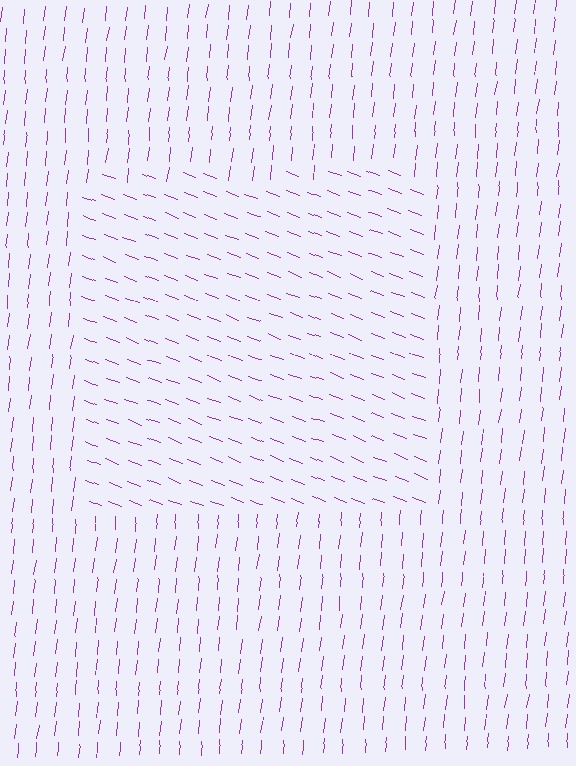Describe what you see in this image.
The image is filled with small purple line segments. A rectangle region in the image has lines oriented differently from the surrounding lines, creating a visible texture boundary.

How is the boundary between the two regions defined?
The boundary is defined purely by a change in line orientation (approximately 76 degrees difference). All lines are the same color and thickness.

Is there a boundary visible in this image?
Yes, there is a texture boundary formed by a change in line orientation.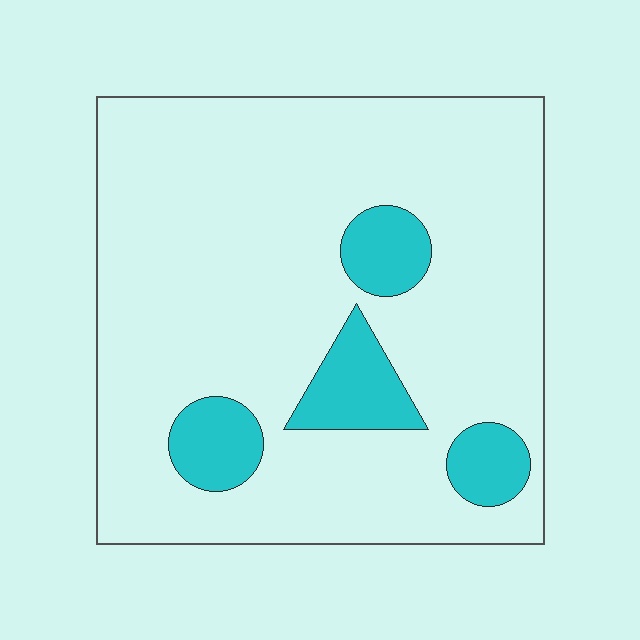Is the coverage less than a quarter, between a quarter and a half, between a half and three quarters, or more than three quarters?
Less than a quarter.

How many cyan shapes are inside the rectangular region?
4.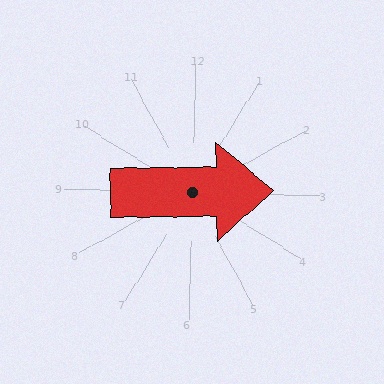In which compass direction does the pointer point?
East.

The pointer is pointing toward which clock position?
Roughly 3 o'clock.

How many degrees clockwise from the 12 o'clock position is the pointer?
Approximately 88 degrees.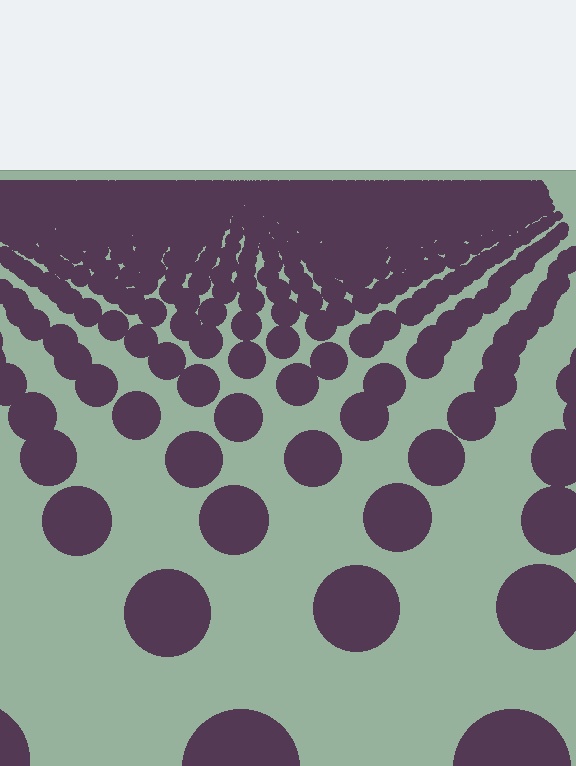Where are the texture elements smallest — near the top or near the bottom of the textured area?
Near the top.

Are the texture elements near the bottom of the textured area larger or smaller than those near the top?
Larger. Near the bottom, elements are closer to the viewer and appear at a bigger on-screen size.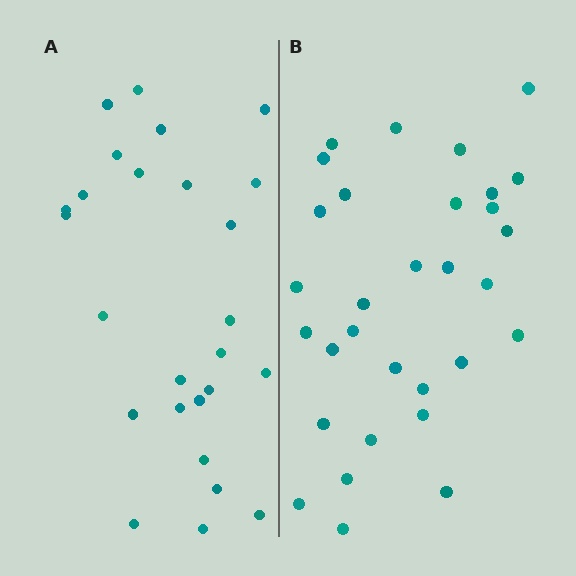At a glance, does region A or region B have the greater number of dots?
Region B (the right region) has more dots.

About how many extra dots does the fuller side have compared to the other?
Region B has about 5 more dots than region A.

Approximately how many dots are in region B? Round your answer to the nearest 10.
About 30 dots. (The exact count is 31, which rounds to 30.)